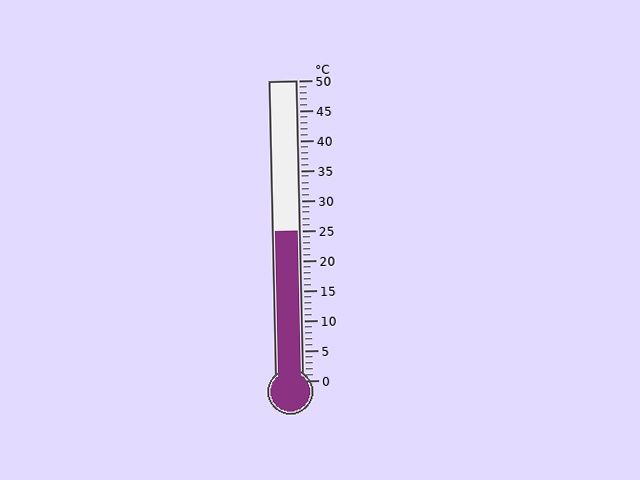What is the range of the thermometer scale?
The thermometer scale ranges from 0°C to 50°C.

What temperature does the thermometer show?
The thermometer shows approximately 25°C.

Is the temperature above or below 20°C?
The temperature is above 20°C.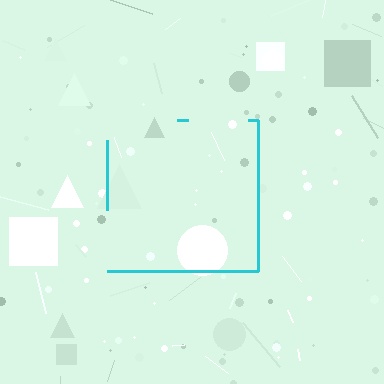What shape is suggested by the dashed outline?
The dashed outline suggests a square.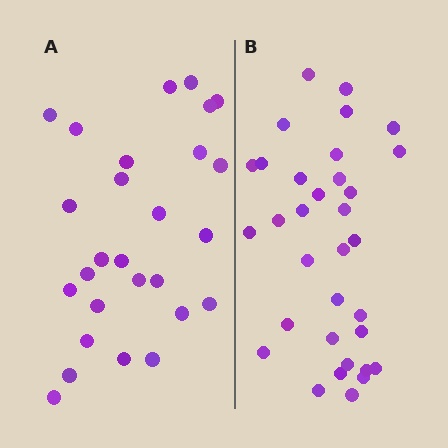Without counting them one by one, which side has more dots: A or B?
Region B (the right region) has more dots.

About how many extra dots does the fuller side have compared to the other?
Region B has about 6 more dots than region A.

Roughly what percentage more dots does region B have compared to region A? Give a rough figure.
About 20% more.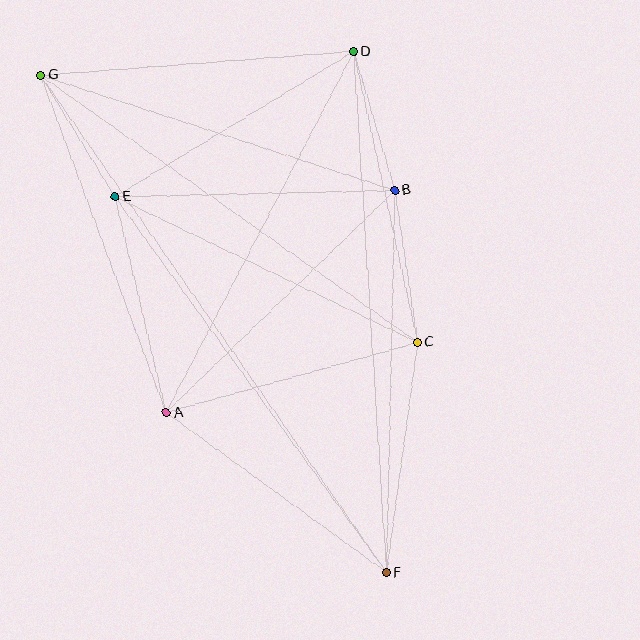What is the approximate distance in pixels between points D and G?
The distance between D and G is approximately 314 pixels.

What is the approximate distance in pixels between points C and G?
The distance between C and G is approximately 462 pixels.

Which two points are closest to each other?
Points E and G are closest to each other.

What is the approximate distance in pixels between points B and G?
The distance between B and G is approximately 372 pixels.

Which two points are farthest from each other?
Points F and G are farthest from each other.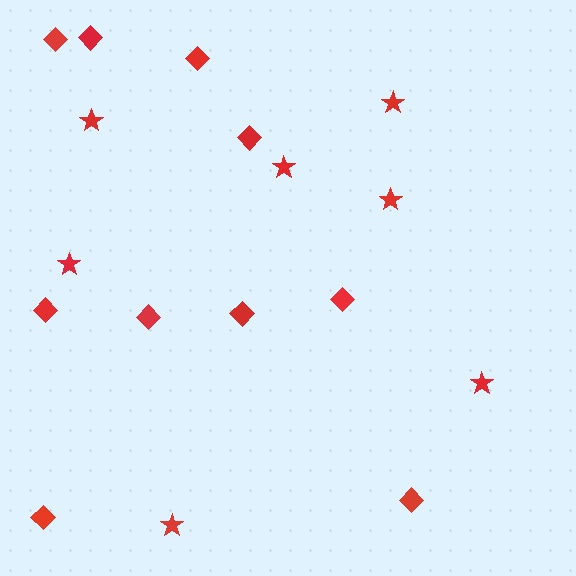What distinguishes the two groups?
There are 2 groups: one group of diamonds (10) and one group of stars (7).